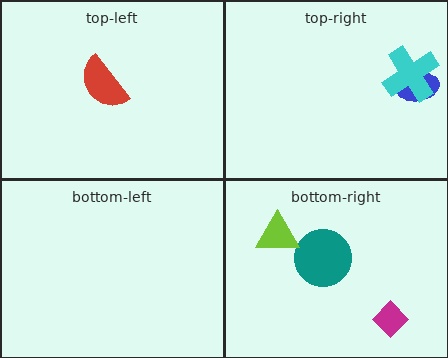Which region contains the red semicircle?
The top-left region.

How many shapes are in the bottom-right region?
3.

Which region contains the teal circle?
The bottom-right region.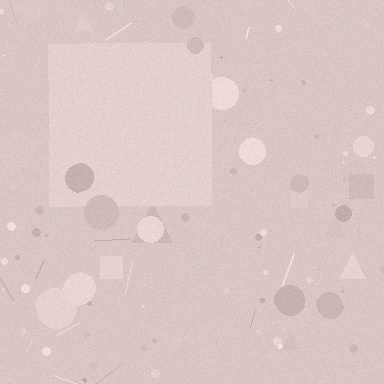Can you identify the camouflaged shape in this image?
The camouflaged shape is a square.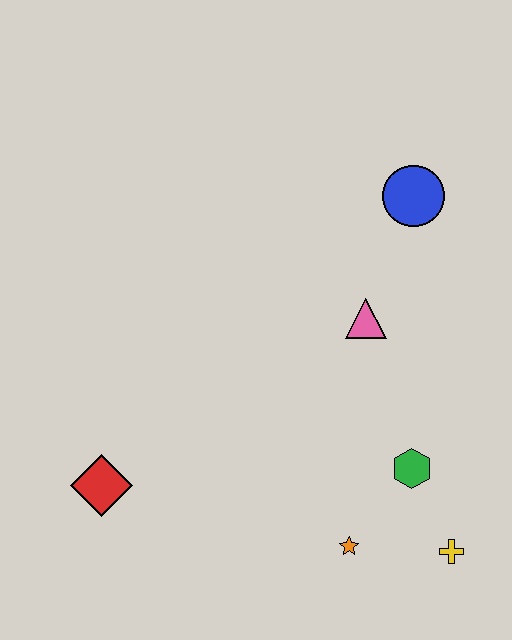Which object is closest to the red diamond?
The orange star is closest to the red diamond.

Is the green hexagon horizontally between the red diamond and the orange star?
No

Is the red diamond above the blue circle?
No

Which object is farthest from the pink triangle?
The red diamond is farthest from the pink triangle.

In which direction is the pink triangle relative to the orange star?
The pink triangle is above the orange star.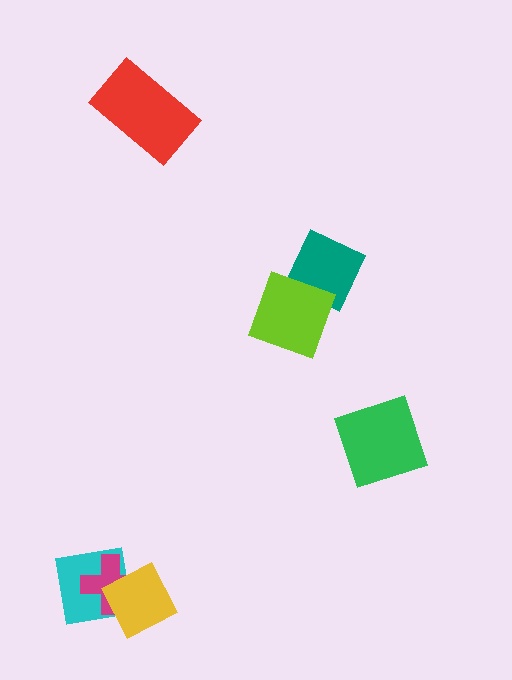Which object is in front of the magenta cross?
The yellow diamond is in front of the magenta cross.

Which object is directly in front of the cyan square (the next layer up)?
The magenta cross is directly in front of the cyan square.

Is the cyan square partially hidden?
Yes, it is partially covered by another shape.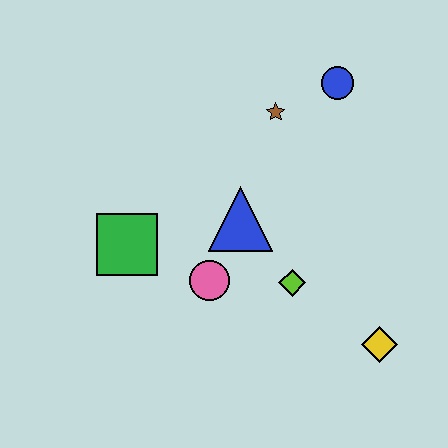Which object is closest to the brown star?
The blue circle is closest to the brown star.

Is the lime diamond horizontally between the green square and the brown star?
No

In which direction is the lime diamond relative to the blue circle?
The lime diamond is below the blue circle.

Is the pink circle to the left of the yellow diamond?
Yes